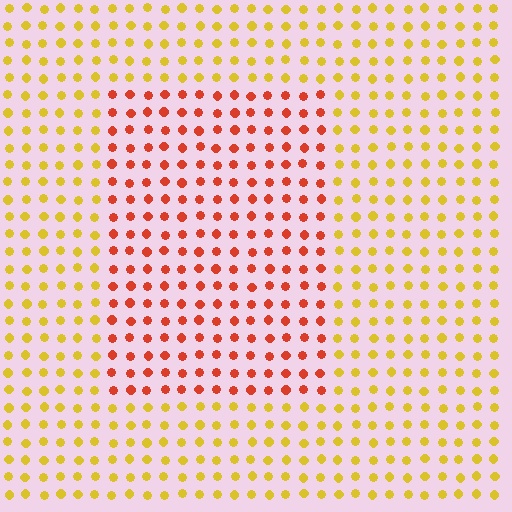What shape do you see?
I see a rectangle.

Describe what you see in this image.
The image is filled with small yellow elements in a uniform arrangement. A rectangle-shaped region is visible where the elements are tinted to a slightly different hue, forming a subtle color boundary.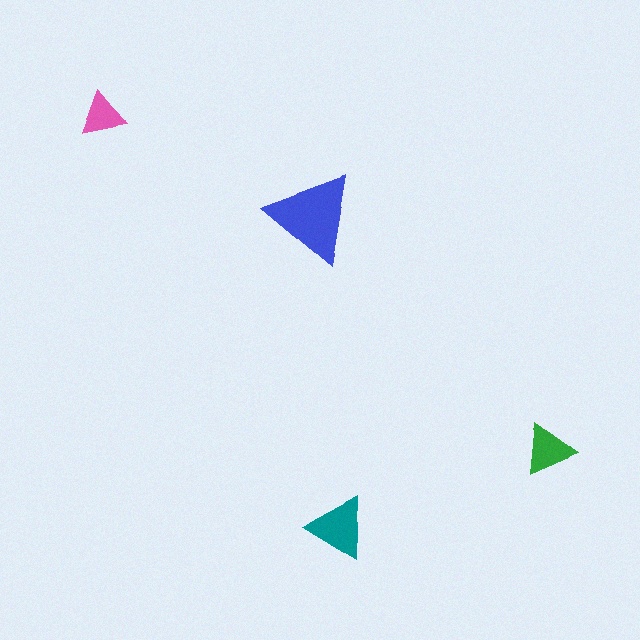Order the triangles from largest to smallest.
the blue one, the teal one, the green one, the pink one.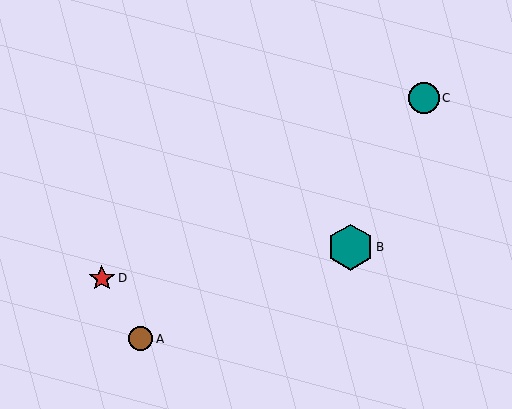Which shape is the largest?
The teal hexagon (labeled B) is the largest.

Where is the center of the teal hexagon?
The center of the teal hexagon is at (350, 247).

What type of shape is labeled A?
Shape A is a brown circle.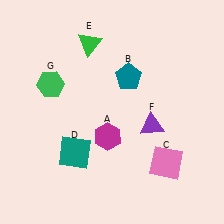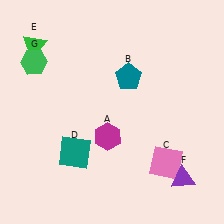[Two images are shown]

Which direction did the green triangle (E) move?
The green triangle (E) moved left.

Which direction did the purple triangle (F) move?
The purple triangle (F) moved down.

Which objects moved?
The objects that moved are: the green triangle (E), the purple triangle (F), the green hexagon (G).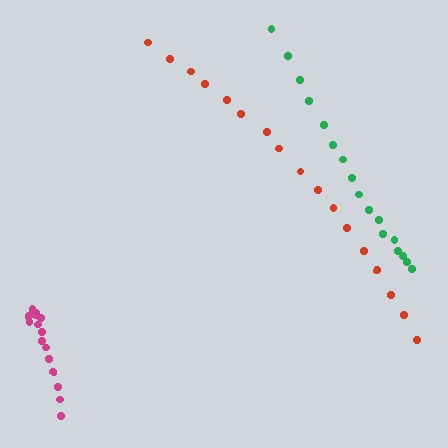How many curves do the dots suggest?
There are 3 distinct paths.